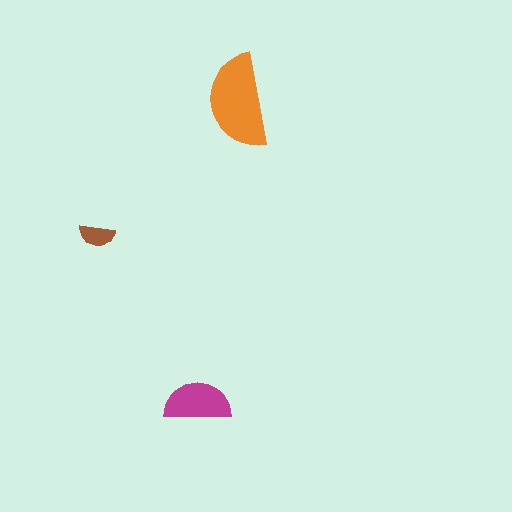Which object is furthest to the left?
The brown semicircle is leftmost.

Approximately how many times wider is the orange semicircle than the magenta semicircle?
About 1.5 times wider.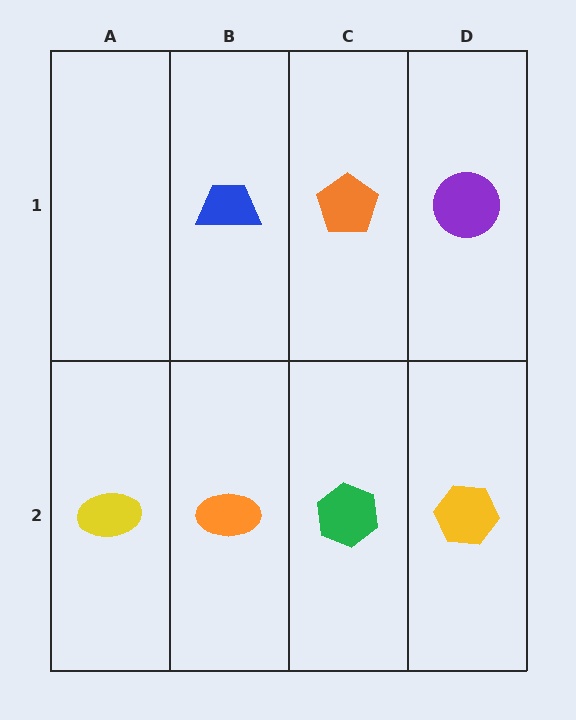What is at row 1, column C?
An orange pentagon.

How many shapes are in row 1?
3 shapes.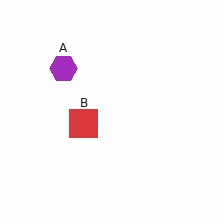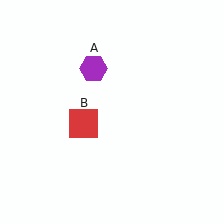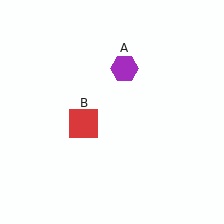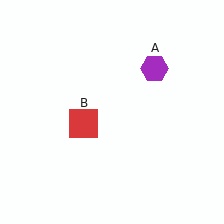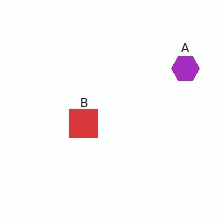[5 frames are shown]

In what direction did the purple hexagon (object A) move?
The purple hexagon (object A) moved right.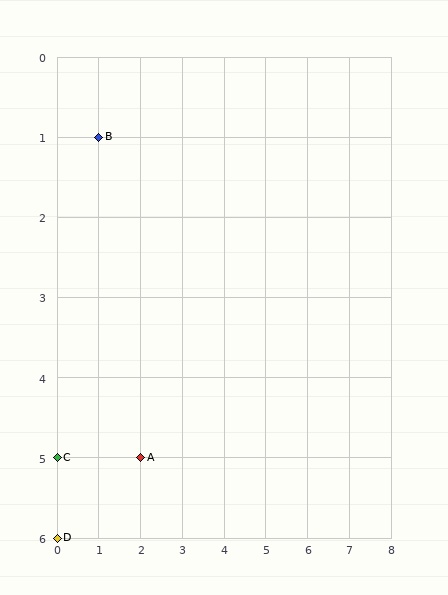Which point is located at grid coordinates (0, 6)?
Point D is at (0, 6).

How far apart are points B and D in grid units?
Points B and D are 1 column and 5 rows apart (about 5.1 grid units diagonally).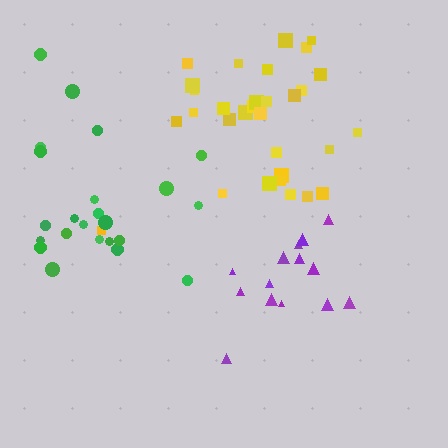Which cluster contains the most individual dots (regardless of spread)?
Yellow (32).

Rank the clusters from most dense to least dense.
purple, green, yellow.